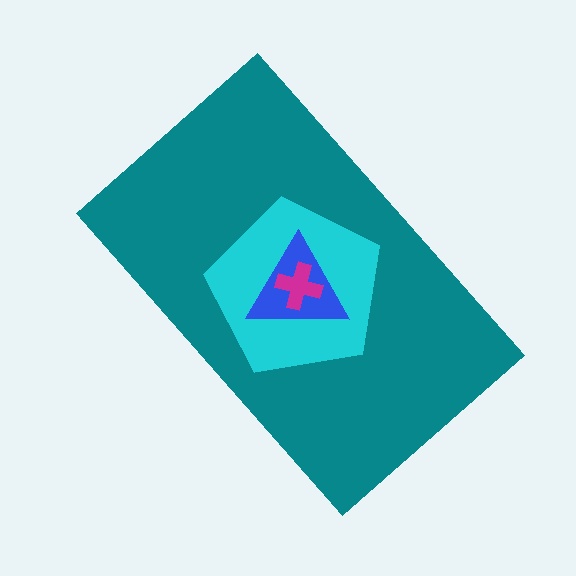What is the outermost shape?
The teal rectangle.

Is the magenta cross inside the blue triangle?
Yes.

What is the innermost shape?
The magenta cross.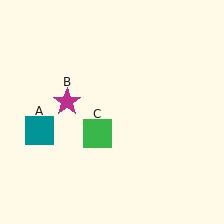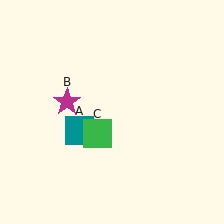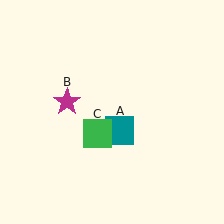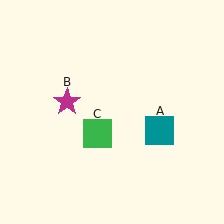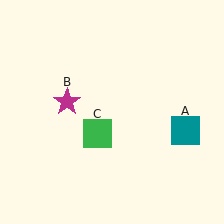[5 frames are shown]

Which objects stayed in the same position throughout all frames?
Magenta star (object B) and green square (object C) remained stationary.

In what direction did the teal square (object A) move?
The teal square (object A) moved right.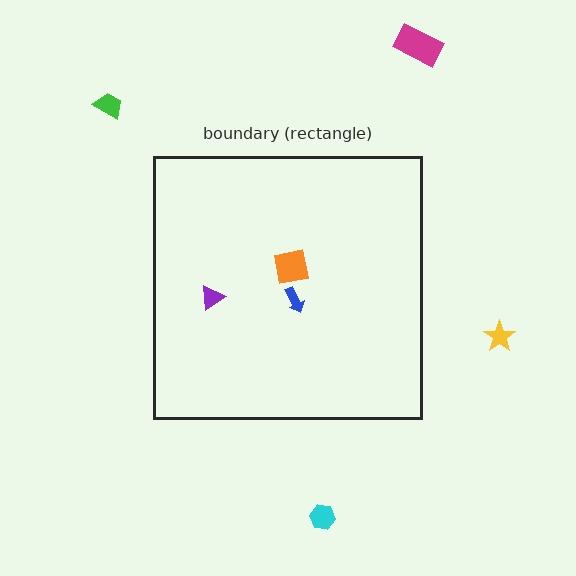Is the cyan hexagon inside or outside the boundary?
Outside.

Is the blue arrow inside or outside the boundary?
Inside.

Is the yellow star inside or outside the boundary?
Outside.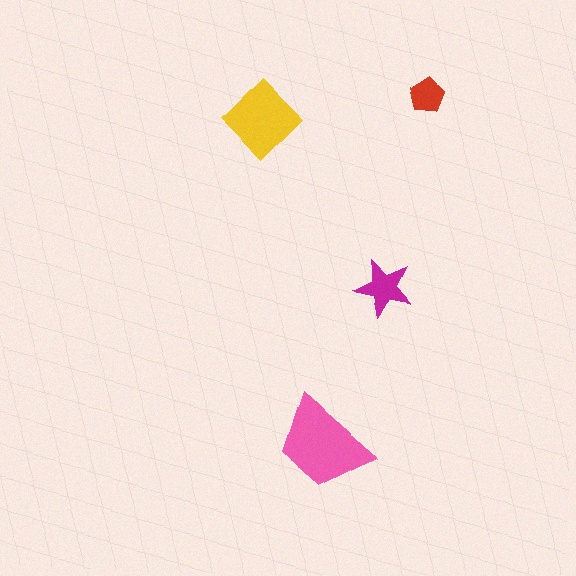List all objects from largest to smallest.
The pink trapezoid, the yellow diamond, the magenta star, the red pentagon.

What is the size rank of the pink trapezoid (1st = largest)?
1st.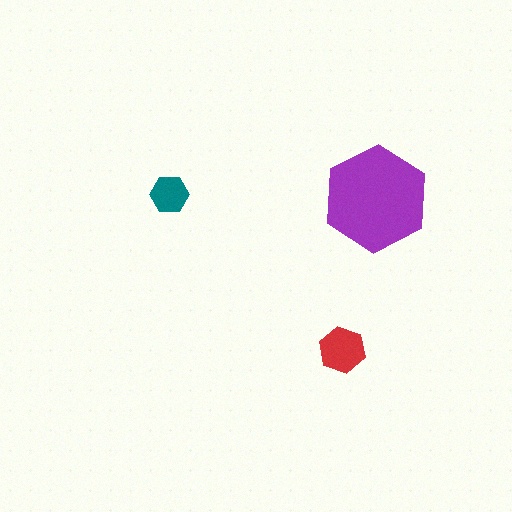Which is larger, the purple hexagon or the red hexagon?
The purple one.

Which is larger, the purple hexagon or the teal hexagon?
The purple one.